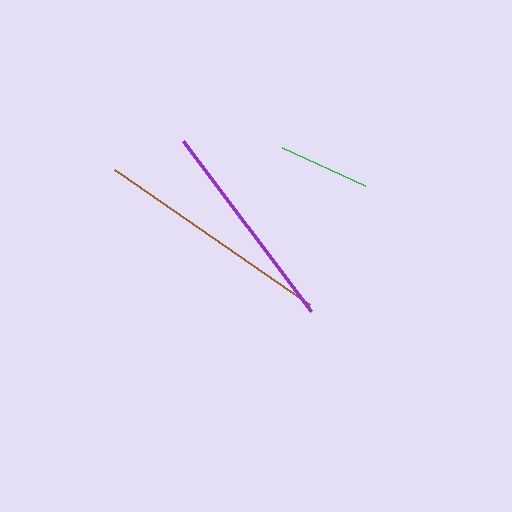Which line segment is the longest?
The brown line is the longest at approximately 237 pixels.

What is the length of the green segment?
The green segment is approximately 91 pixels long.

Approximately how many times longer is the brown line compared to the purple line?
The brown line is approximately 1.1 times the length of the purple line.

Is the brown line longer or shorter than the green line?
The brown line is longer than the green line.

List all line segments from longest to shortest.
From longest to shortest: brown, purple, green.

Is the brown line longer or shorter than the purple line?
The brown line is longer than the purple line.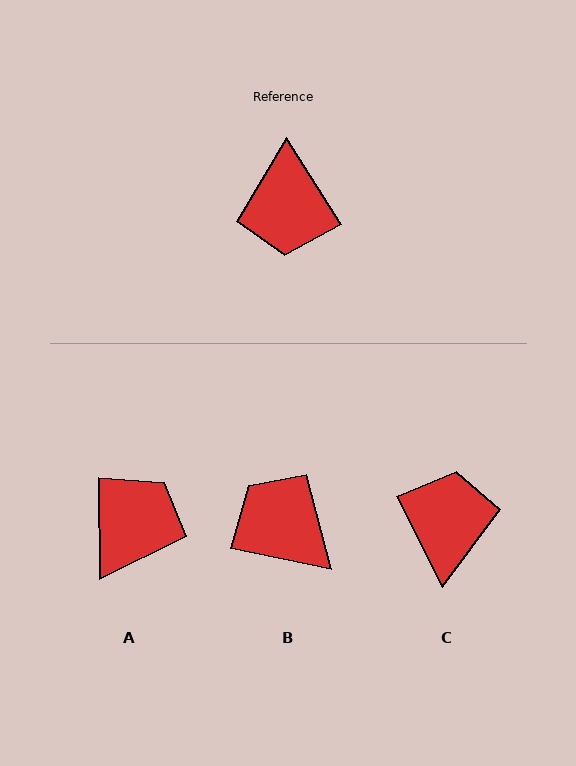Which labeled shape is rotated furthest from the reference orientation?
C, about 174 degrees away.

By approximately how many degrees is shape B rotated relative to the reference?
Approximately 134 degrees clockwise.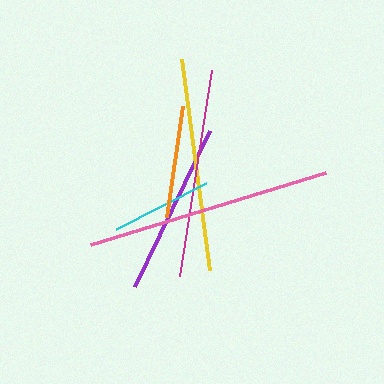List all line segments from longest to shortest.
From longest to shortest: pink, yellow, magenta, purple, orange, cyan.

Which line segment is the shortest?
The cyan line is the shortest at approximately 101 pixels.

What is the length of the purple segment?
The purple segment is approximately 173 pixels long.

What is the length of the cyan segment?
The cyan segment is approximately 101 pixels long.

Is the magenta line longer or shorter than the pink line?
The pink line is longer than the magenta line.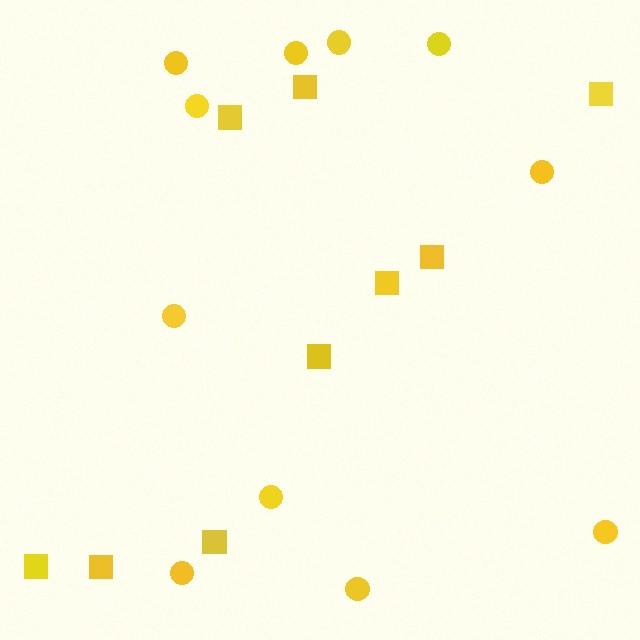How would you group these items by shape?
There are 2 groups: one group of circles (11) and one group of squares (9).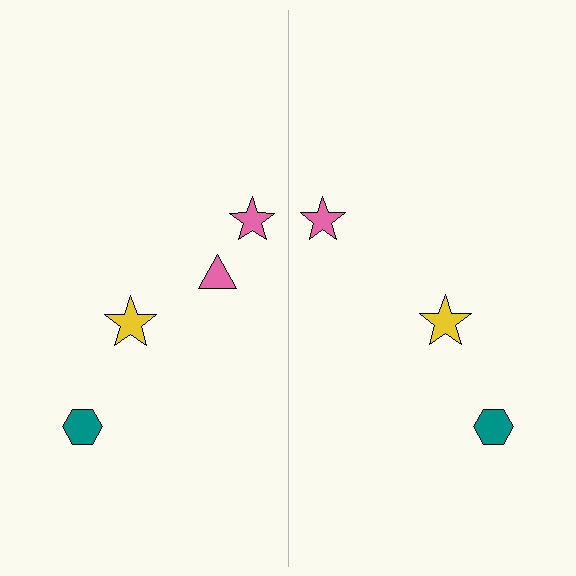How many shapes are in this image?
There are 7 shapes in this image.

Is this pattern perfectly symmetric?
No, the pattern is not perfectly symmetric. A pink triangle is missing from the right side.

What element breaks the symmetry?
A pink triangle is missing from the right side.